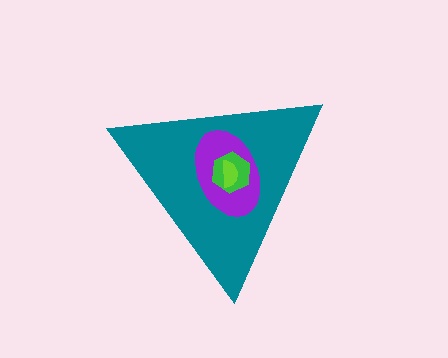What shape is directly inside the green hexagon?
The lime semicircle.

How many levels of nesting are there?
4.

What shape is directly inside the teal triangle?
The purple ellipse.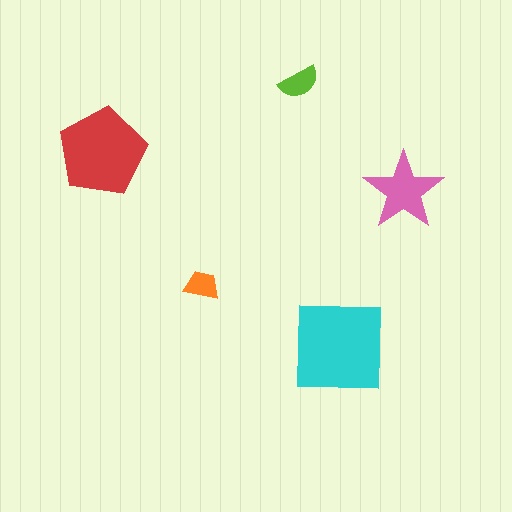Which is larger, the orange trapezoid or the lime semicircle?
The lime semicircle.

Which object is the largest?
The cyan square.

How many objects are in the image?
There are 5 objects in the image.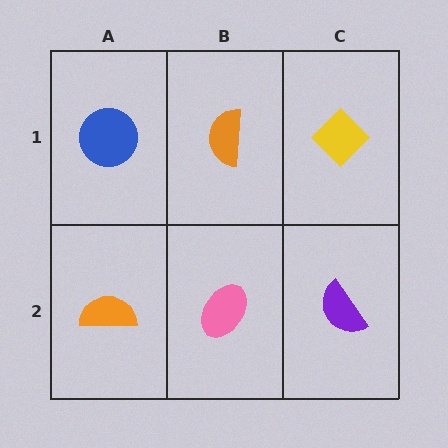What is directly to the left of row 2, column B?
An orange semicircle.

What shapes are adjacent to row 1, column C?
A purple semicircle (row 2, column C), an orange semicircle (row 1, column B).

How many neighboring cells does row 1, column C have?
2.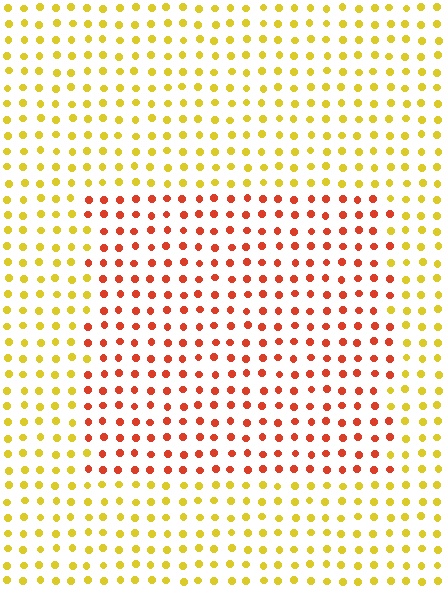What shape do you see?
I see a rectangle.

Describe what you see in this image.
The image is filled with small yellow elements in a uniform arrangement. A rectangle-shaped region is visible where the elements are tinted to a slightly different hue, forming a subtle color boundary.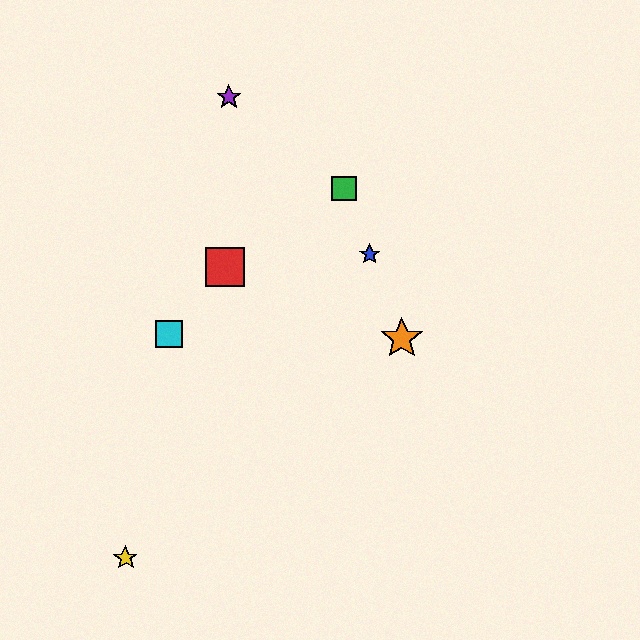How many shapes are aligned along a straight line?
3 shapes (the blue star, the green square, the orange star) are aligned along a straight line.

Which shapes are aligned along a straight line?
The blue star, the green square, the orange star are aligned along a straight line.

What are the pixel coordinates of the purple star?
The purple star is at (228, 97).